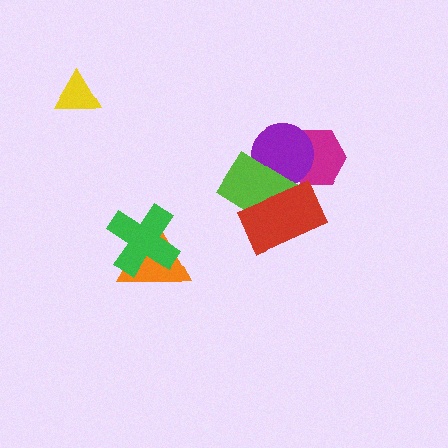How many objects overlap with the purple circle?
3 objects overlap with the purple circle.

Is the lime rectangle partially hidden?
Yes, it is partially covered by another shape.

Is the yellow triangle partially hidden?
No, no other shape covers it.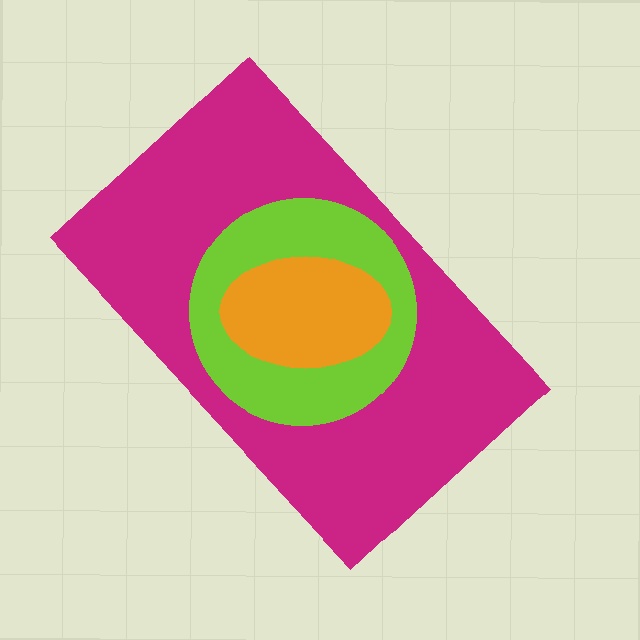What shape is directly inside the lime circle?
The orange ellipse.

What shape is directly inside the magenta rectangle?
The lime circle.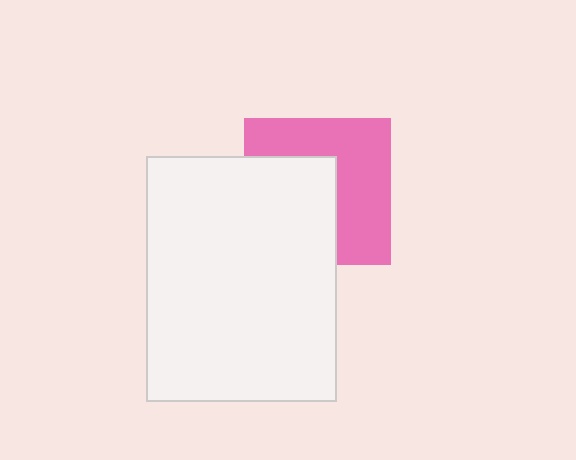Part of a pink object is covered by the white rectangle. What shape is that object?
It is a square.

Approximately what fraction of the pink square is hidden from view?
Roughly 47% of the pink square is hidden behind the white rectangle.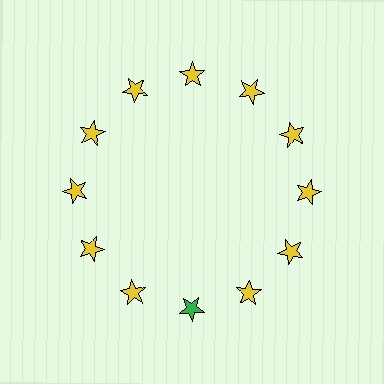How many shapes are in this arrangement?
There are 12 shapes arranged in a ring pattern.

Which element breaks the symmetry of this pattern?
The green star at roughly the 6 o'clock position breaks the symmetry. All other shapes are yellow stars.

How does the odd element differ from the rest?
It has a different color: green instead of yellow.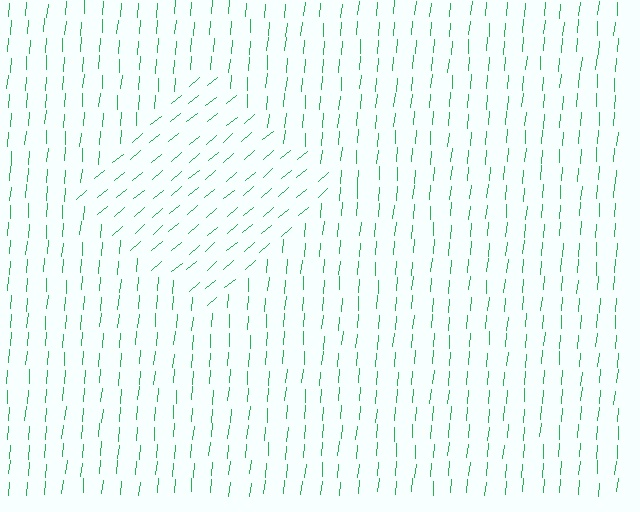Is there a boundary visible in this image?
Yes, there is a texture boundary formed by a change in line orientation.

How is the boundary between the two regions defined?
The boundary is defined purely by a change in line orientation (approximately 45 degrees difference). All lines are the same color and thickness.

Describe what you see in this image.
The image is filled with small green line segments. A diamond region in the image has lines oriented differently from the surrounding lines, creating a visible texture boundary.